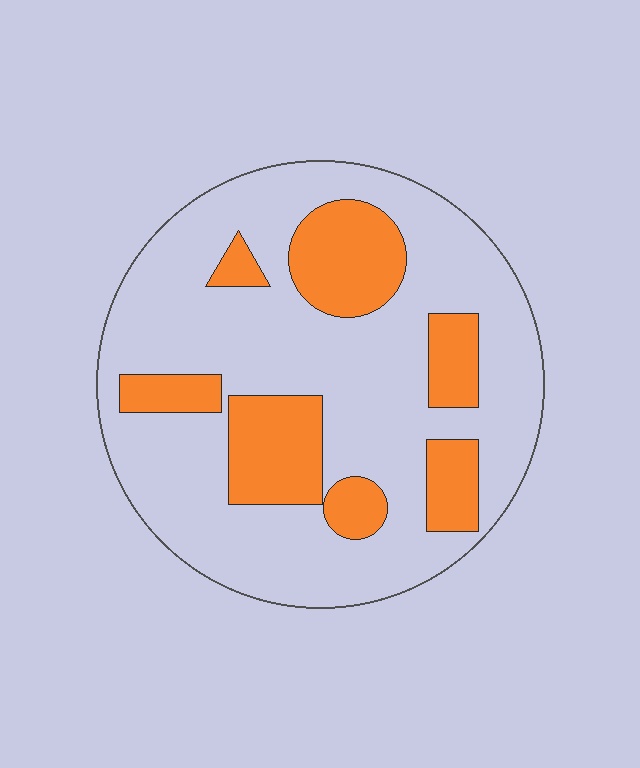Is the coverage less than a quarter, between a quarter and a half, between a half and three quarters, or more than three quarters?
Between a quarter and a half.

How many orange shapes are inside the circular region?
7.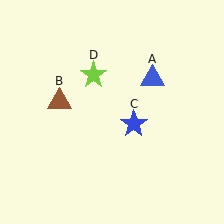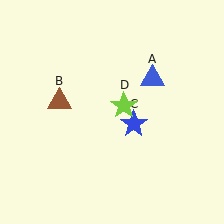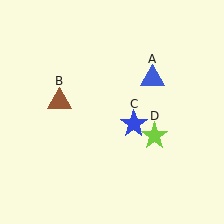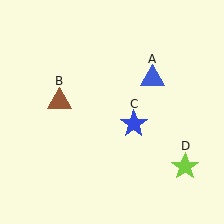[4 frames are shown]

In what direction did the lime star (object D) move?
The lime star (object D) moved down and to the right.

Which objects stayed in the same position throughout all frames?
Blue triangle (object A) and brown triangle (object B) and blue star (object C) remained stationary.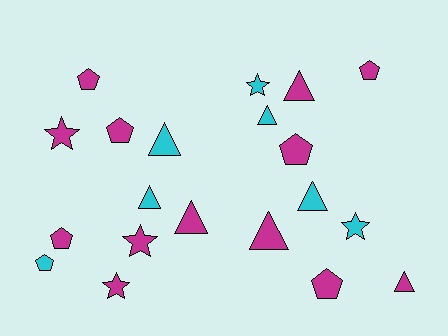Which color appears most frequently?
Magenta, with 13 objects.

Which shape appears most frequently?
Triangle, with 8 objects.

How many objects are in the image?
There are 20 objects.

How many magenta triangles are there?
There are 4 magenta triangles.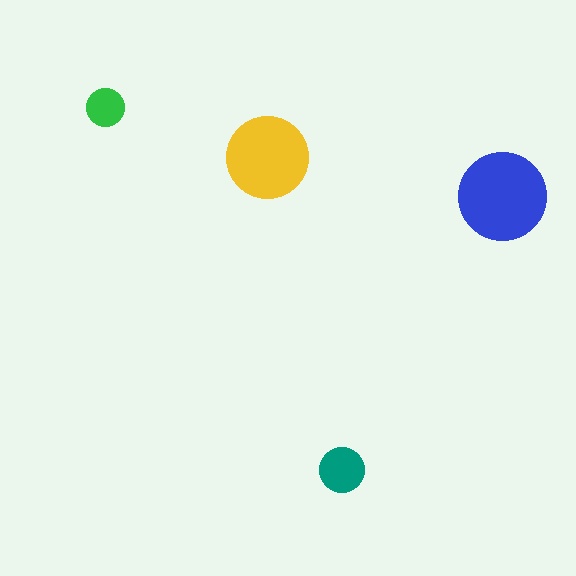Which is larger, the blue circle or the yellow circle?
The blue one.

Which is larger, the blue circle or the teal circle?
The blue one.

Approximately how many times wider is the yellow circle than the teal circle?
About 2 times wider.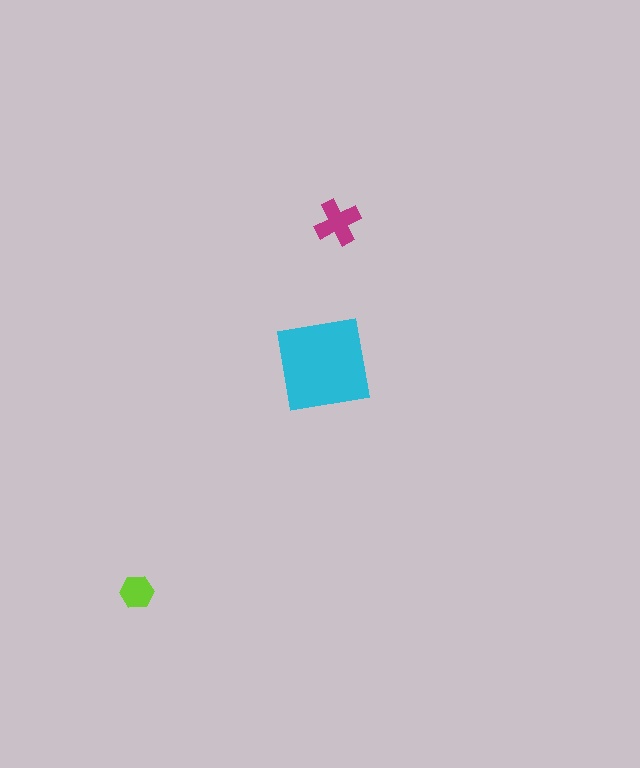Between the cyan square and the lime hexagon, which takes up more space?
The cyan square.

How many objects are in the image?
There are 3 objects in the image.